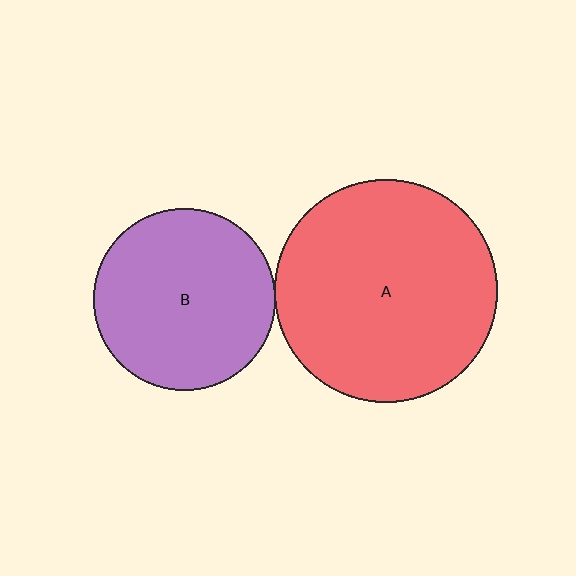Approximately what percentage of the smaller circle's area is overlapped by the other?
Approximately 5%.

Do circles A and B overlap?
Yes.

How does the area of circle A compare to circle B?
Approximately 1.5 times.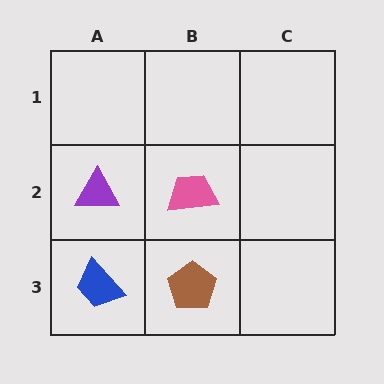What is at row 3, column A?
A blue trapezoid.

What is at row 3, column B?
A brown pentagon.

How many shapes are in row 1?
0 shapes.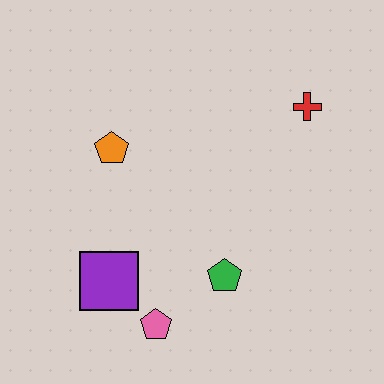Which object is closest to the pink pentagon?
The purple square is closest to the pink pentagon.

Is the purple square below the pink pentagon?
No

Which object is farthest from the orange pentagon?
The red cross is farthest from the orange pentagon.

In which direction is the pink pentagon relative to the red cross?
The pink pentagon is below the red cross.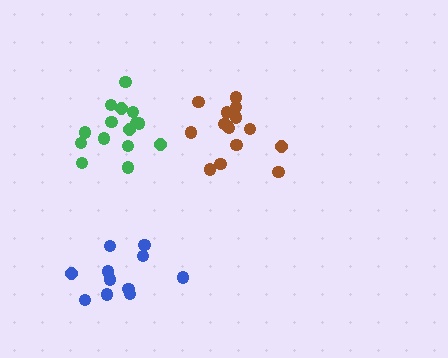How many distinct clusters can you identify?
There are 3 distinct clusters.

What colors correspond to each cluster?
The clusters are colored: brown, green, blue.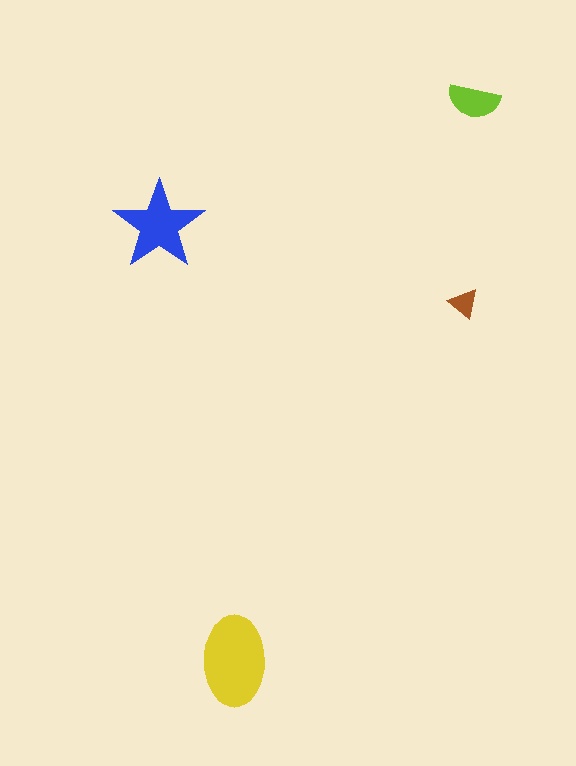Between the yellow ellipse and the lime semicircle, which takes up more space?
The yellow ellipse.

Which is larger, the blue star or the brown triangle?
The blue star.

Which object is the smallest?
The brown triangle.